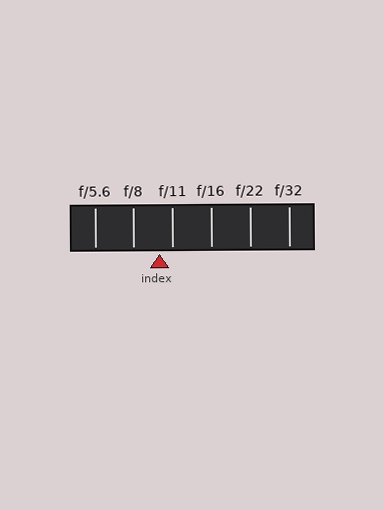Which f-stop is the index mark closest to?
The index mark is closest to f/11.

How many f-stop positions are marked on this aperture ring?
There are 6 f-stop positions marked.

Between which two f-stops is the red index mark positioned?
The index mark is between f/8 and f/11.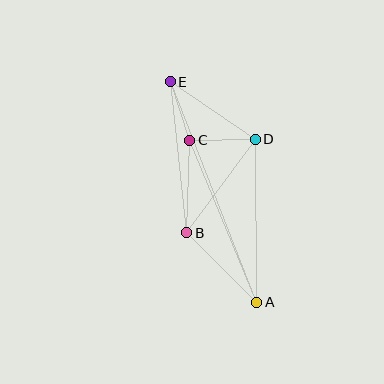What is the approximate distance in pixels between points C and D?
The distance between C and D is approximately 65 pixels.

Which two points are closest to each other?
Points C and E are closest to each other.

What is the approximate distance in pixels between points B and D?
The distance between B and D is approximately 116 pixels.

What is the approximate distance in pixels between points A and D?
The distance between A and D is approximately 163 pixels.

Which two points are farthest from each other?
Points A and E are farthest from each other.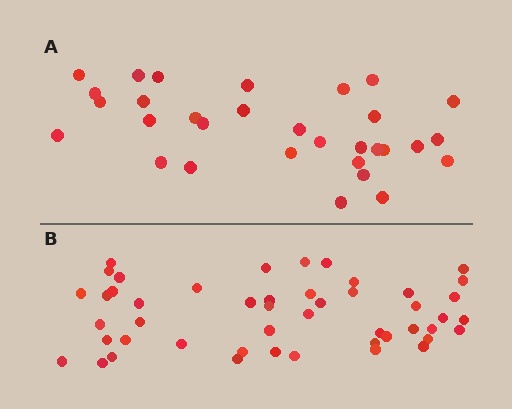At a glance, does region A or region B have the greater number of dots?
Region B (the bottom region) has more dots.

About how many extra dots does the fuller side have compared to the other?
Region B has approximately 15 more dots than region A.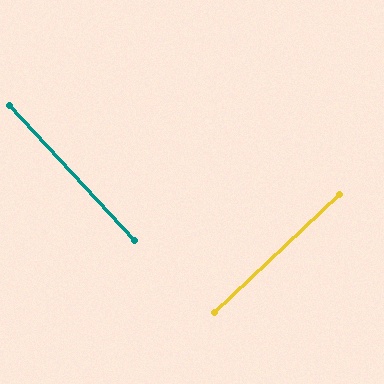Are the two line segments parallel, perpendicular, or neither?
Perpendicular — they meet at approximately 89°.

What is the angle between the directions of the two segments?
Approximately 89 degrees.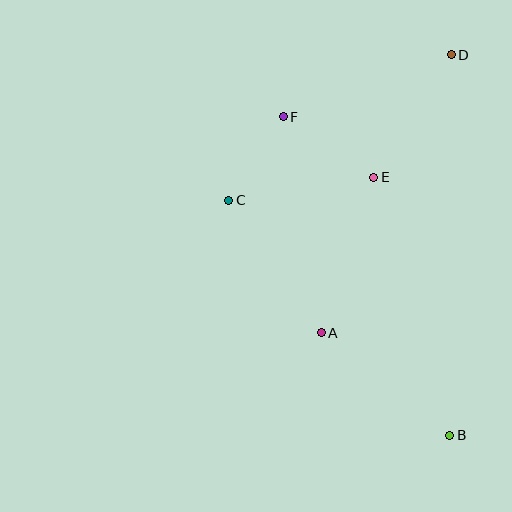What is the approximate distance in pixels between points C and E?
The distance between C and E is approximately 147 pixels.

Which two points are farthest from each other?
Points B and D are farthest from each other.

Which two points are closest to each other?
Points C and F are closest to each other.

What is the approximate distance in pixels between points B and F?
The distance between B and F is approximately 360 pixels.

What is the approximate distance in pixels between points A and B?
The distance between A and B is approximately 164 pixels.